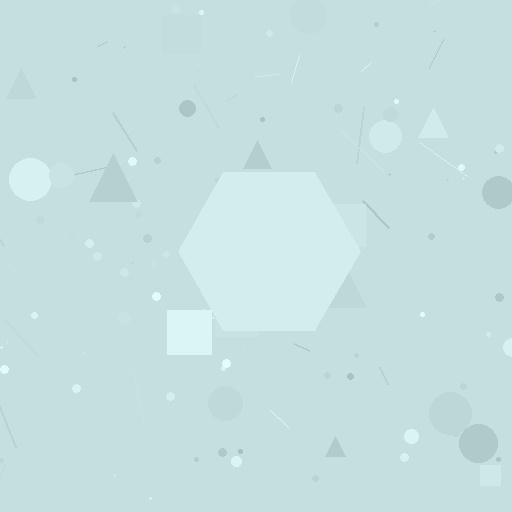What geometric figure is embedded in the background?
A hexagon is embedded in the background.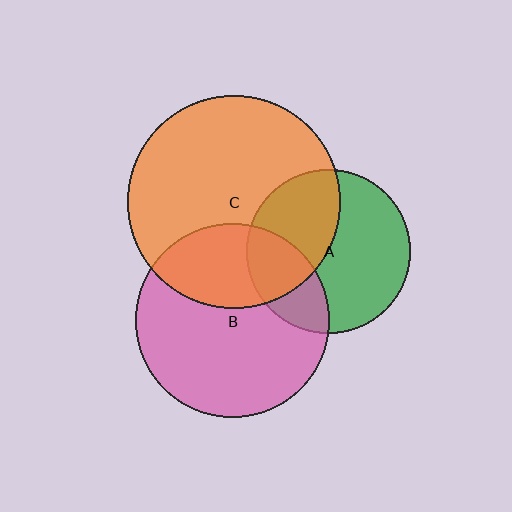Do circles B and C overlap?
Yes.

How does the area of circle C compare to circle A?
Approximately 1.7 times.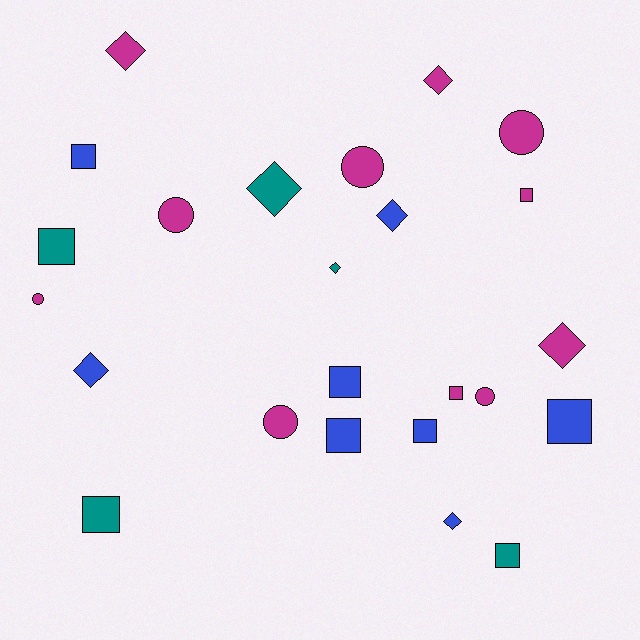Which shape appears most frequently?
Square, with 10 objects.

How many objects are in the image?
There are 24 objects.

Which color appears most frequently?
Magenta, with 11 objects.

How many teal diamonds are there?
There are 2 teal diamonds.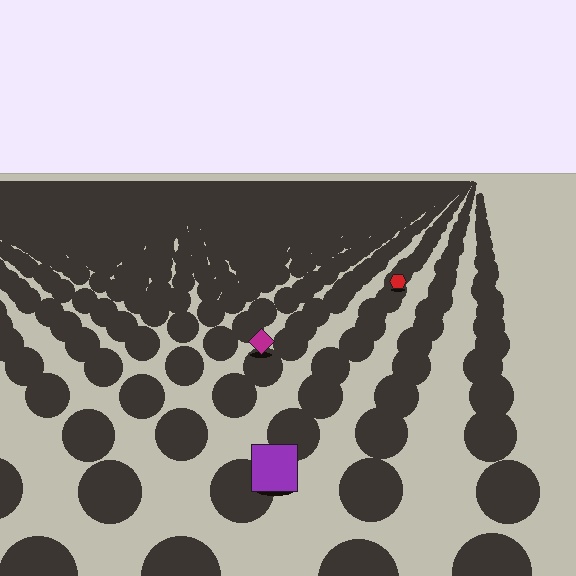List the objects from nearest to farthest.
From nearest to farthest: the purple square, the magenta diamond, the red hexagon.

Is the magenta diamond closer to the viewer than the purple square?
No. The purple square is closer — you can tell from the texture gradient: the ground texture is coarser near it.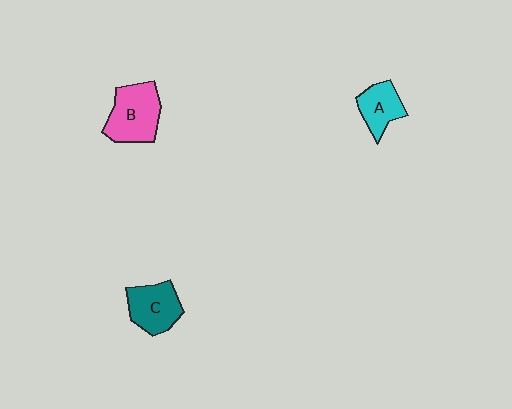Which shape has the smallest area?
Shape A (cyan).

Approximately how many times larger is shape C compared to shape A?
Approximately 1.3 times.